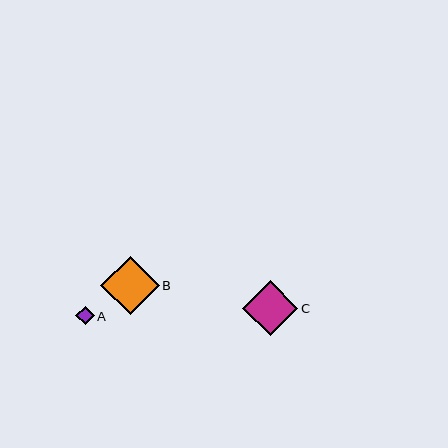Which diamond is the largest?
Diamond B is the largest with a size of approximately 59 pixels.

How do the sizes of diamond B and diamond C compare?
Diamond B and diamond C are approximately the same size.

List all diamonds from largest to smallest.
From largest to smallest: B, C, A.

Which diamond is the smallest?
Diamond A is the smallest with a size of approximately 18 pixels.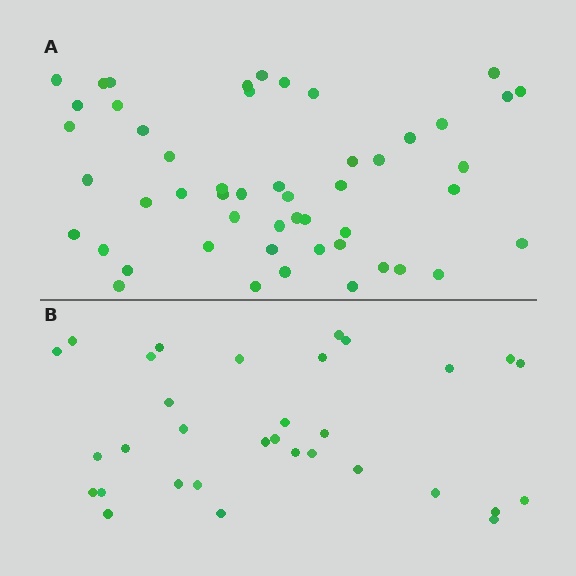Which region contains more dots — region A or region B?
Region A (the top region) has more dots.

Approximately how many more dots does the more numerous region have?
Region A has approximately 20 more dots than region B.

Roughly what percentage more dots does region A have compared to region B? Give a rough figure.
About 60% more.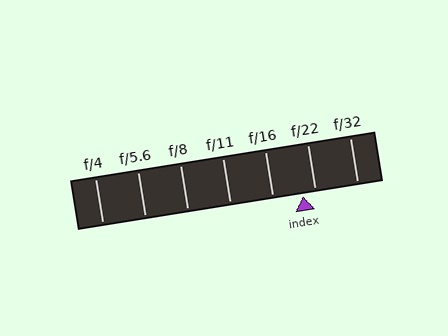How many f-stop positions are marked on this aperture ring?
There are 7 f-stop positions marked.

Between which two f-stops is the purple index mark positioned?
The index mark is between f/16 and f/22.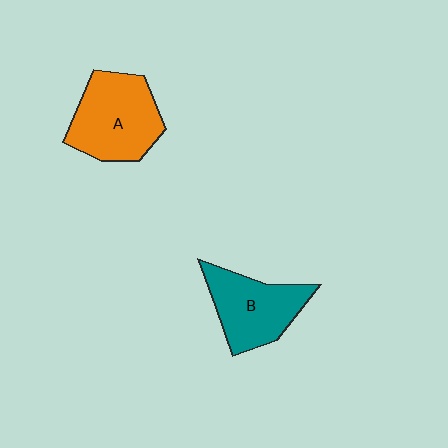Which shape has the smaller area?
Shape B (teal).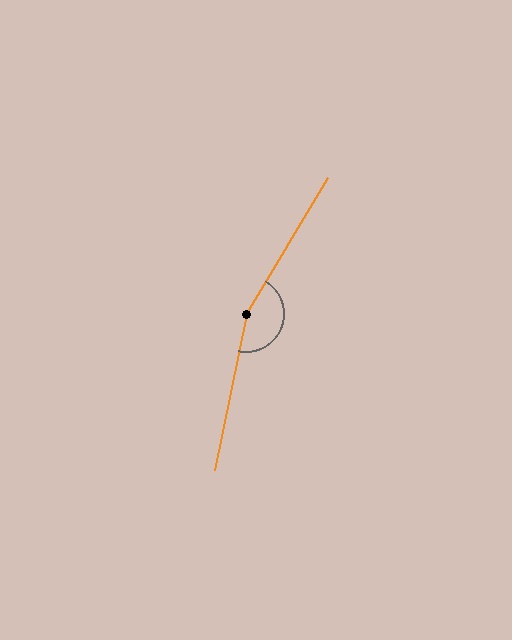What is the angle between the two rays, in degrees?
Approximately 161 degrees.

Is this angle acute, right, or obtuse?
It is obtuse.